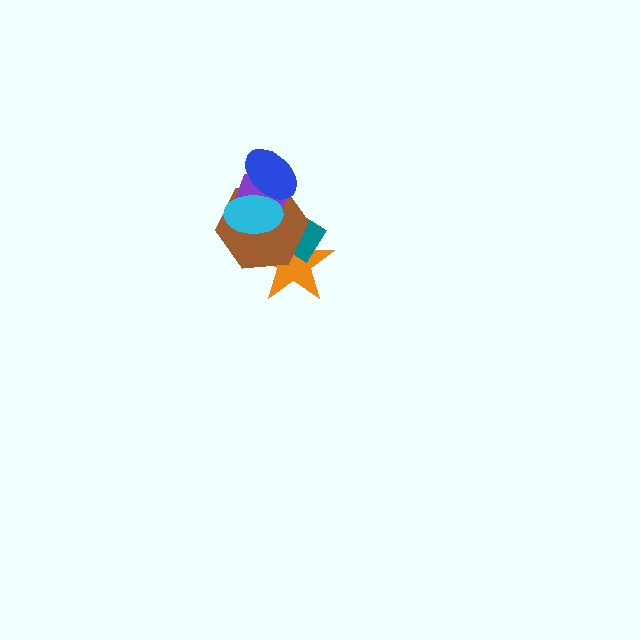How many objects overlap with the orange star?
3 objects overlap with the orange star.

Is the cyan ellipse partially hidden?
Yes, it is partially covered by another shape.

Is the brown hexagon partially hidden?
Yes, it is partially covered by another shape.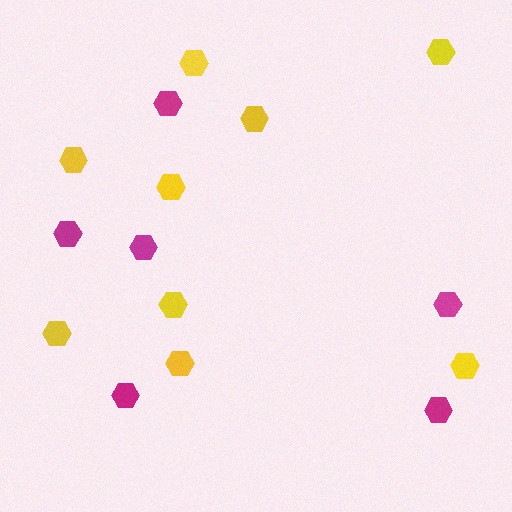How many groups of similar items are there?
There are 2 groups: one group of magenta hexagons (6) and one group of yellow hexagons (9).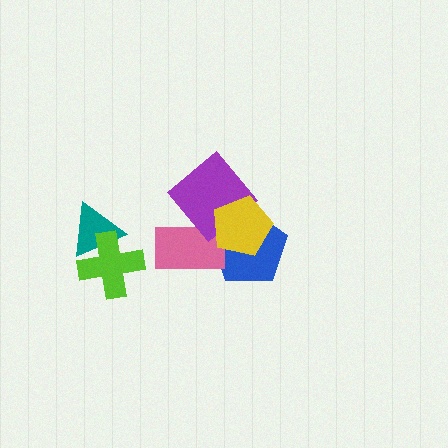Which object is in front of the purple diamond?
The yellow pentagon is in front of the purple diamond.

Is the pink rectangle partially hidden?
Yes, it is partially covered by another shape.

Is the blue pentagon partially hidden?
Yes, it is partially covered by another shape.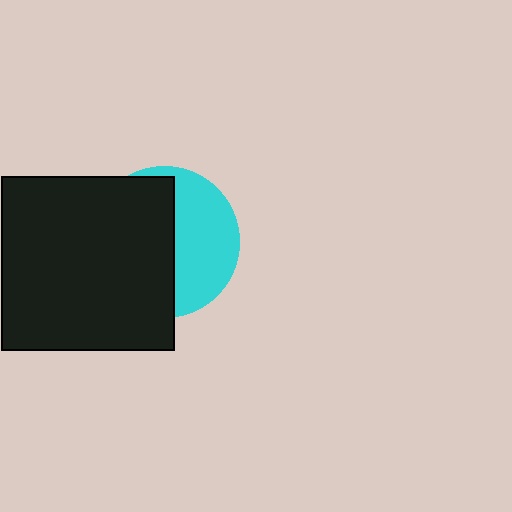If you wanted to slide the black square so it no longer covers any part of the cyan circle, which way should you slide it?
Slide it left — that is the most direct way to separate the two shapes.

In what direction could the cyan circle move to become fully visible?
The cyan circle could move right. That would shift it out from behind the black square entirely.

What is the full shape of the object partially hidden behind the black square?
The partially hidden object is a cyan circle.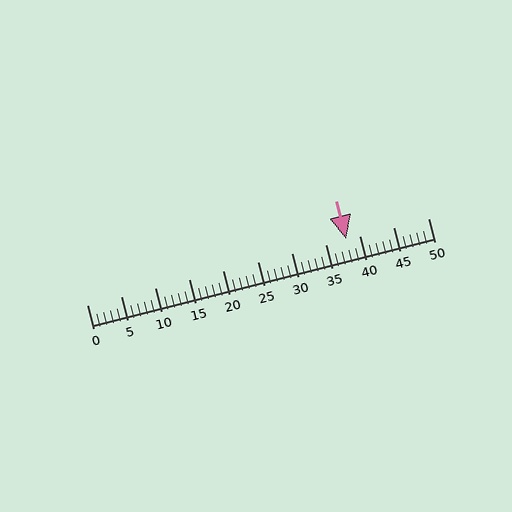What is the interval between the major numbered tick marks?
The major tick marks are spaced 5 units apart.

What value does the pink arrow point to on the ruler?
The pink arrow points to approximately 38.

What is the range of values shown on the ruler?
The ruler shows values from 0 to 50.